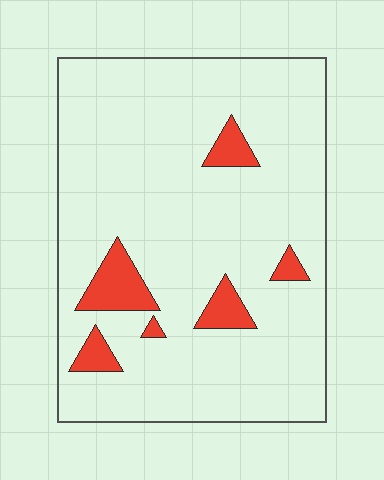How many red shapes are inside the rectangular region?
6.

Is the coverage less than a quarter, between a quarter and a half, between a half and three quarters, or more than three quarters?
Less than a quarter.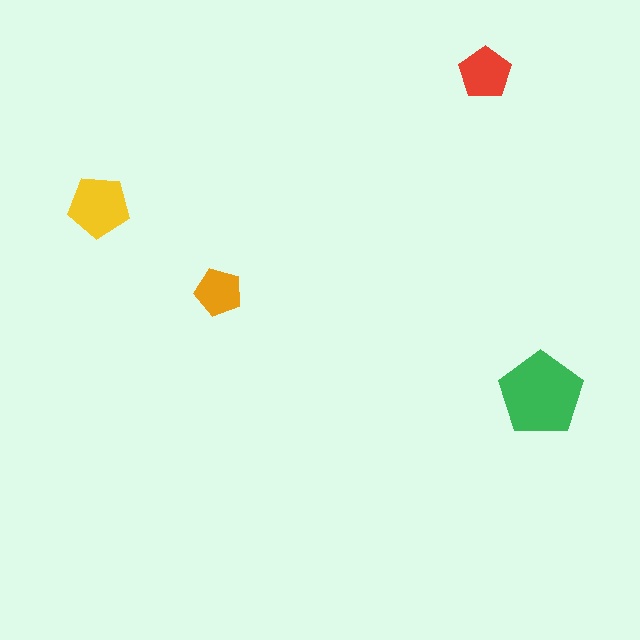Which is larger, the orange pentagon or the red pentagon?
The red one.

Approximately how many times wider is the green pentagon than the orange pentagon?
About 2 times wider.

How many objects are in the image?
There are 4 objects in the image.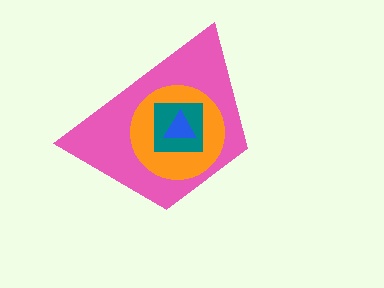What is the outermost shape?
The pink trapezoid.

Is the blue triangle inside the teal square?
Yes.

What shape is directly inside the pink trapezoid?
The orange circle.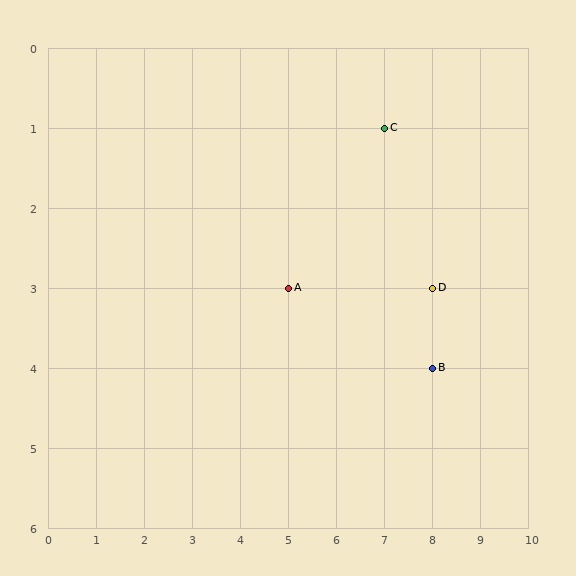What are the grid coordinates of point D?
Point D is at grid coordinates (8, 3).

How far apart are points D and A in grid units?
Points D and A are 3 columns apart.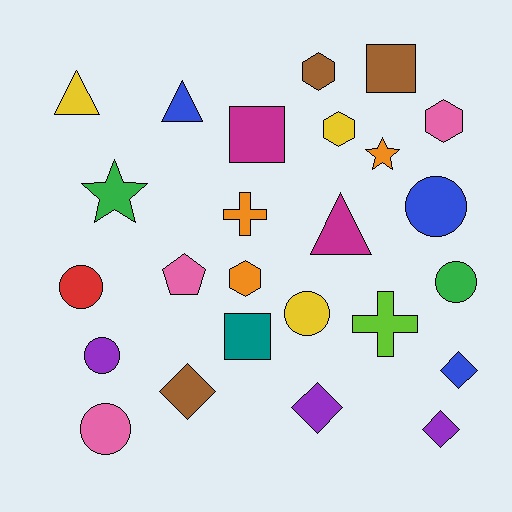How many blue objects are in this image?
There are 3 blue objects.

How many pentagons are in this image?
There is 1 pentagon.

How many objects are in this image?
There are 25 objects.